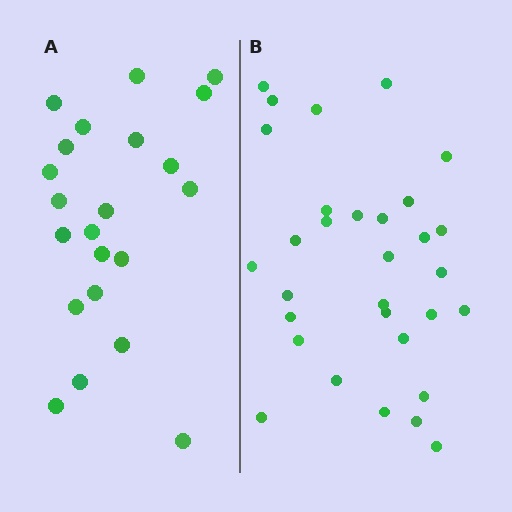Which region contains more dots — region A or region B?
Region B (the right region) has more dots.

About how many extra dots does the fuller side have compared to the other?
Region B has roughly 8 or so more dots than region A.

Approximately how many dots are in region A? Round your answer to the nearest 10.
About 20 dots. (The exact count is 22, which rounds to 20.)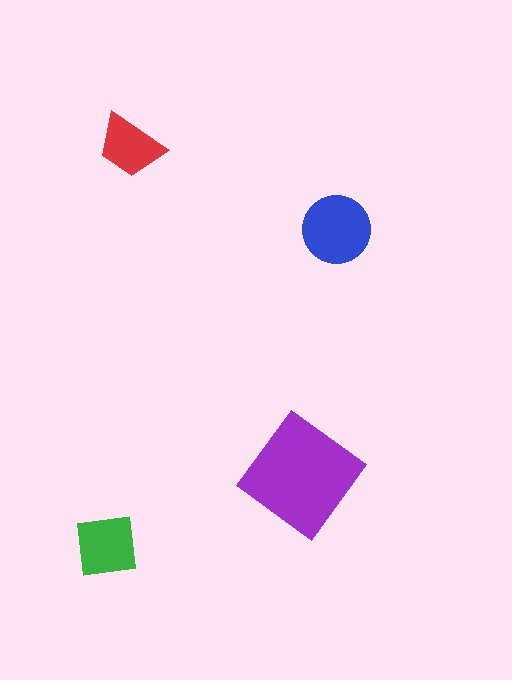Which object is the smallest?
The red trapezoid.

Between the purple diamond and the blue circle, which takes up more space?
The purple diamond.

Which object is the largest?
The purple diamond.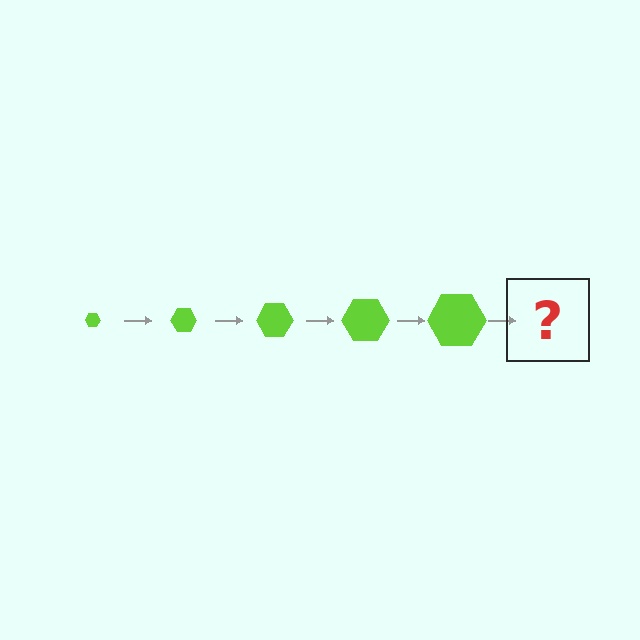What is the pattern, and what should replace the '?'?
The pattern is that the hexagon gets progressively larger each step. The '?' should be a lime hexagon, larger than the previous one.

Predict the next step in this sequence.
The next step is a lime hexagon, larger than the previous one.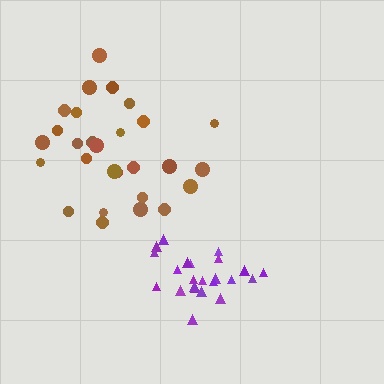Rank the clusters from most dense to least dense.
purple, brown.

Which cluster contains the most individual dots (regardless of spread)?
Brown (28).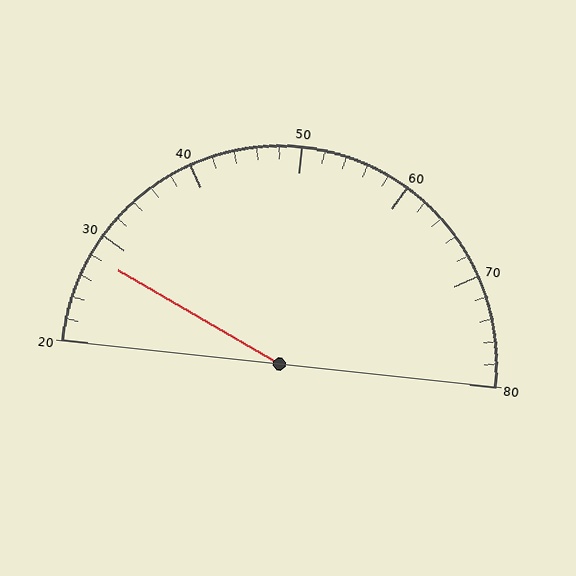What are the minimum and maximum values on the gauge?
The gauge ranges from 20 to 80.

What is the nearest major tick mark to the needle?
The nearest major tick mark is 30.